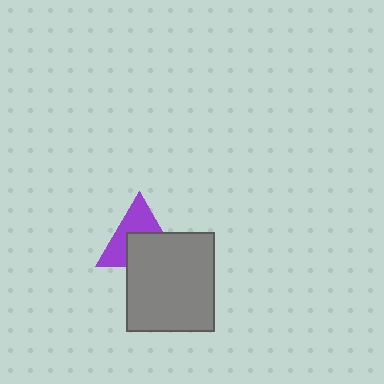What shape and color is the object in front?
The object in front is a gray rectangle.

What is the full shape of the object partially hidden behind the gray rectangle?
The partially hidden object is a purple triangle.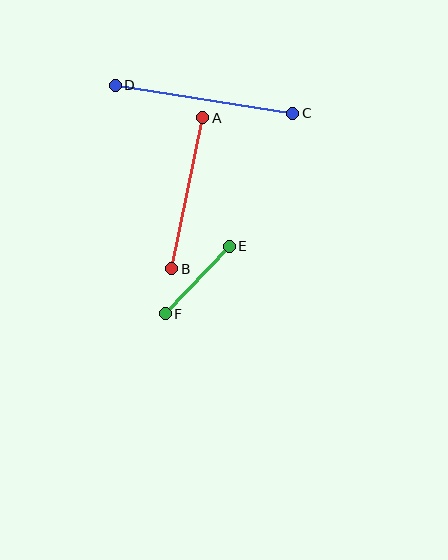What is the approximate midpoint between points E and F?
The midpoint is at approximately (197, 280) pixels.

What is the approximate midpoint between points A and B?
The midpoint is at approximately (187, 193) pixels.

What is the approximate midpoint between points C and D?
The midpoint is at approximately (204, 99) pixels.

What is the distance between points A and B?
The distance is approximately 154 pixels.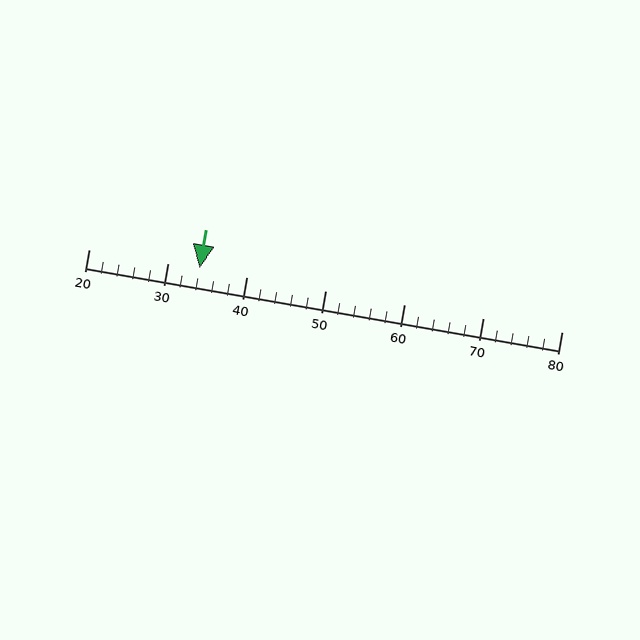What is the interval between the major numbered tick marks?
The major tick marks are spaced 10 units apart.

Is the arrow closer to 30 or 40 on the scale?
The arrow is closer to 30.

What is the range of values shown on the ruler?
The ruler shows values from 20 to 80.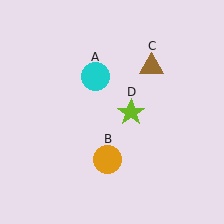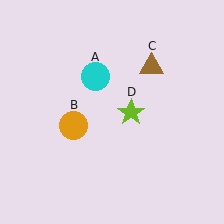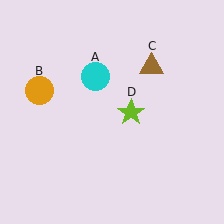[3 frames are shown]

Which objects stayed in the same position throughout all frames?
Cyan circle (object A) and brown triangle (object C) and lime star (object D) remained stationary.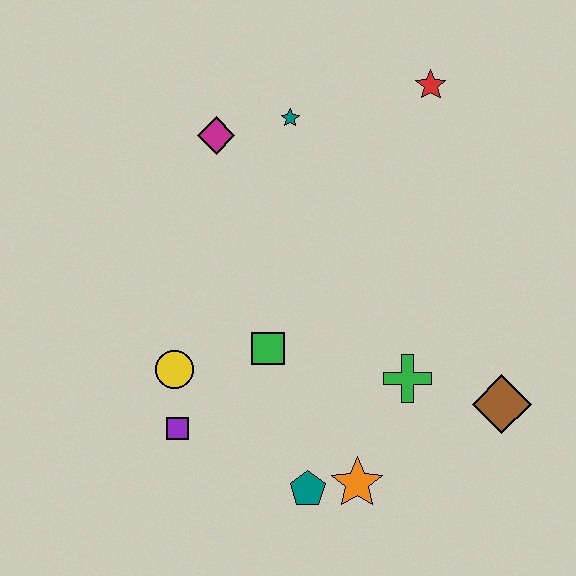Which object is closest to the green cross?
The brown diamond is closest to the green cross.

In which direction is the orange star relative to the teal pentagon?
The orange star is to the right of the teal pentagon.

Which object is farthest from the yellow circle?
The red star is farthest from the yellow circle.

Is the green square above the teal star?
No